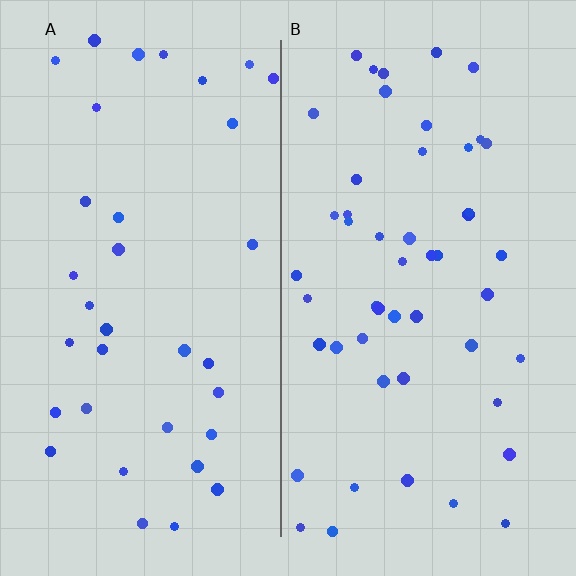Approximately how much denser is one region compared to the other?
Approximately 1.4× — region B over region A.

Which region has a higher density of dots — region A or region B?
B (the right).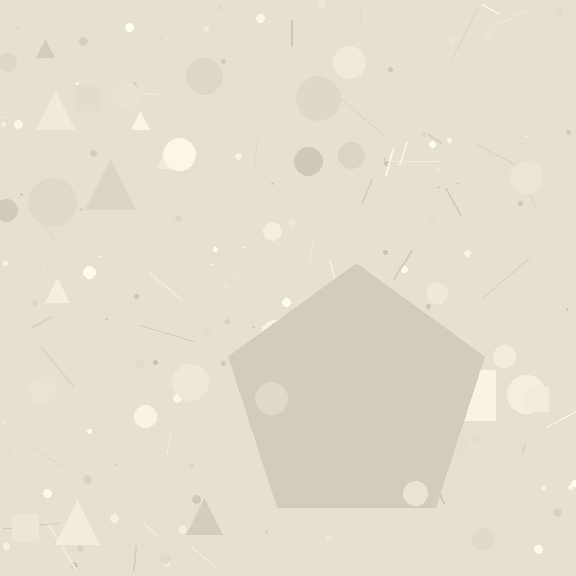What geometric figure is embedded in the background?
A pentagon is embedded in the background.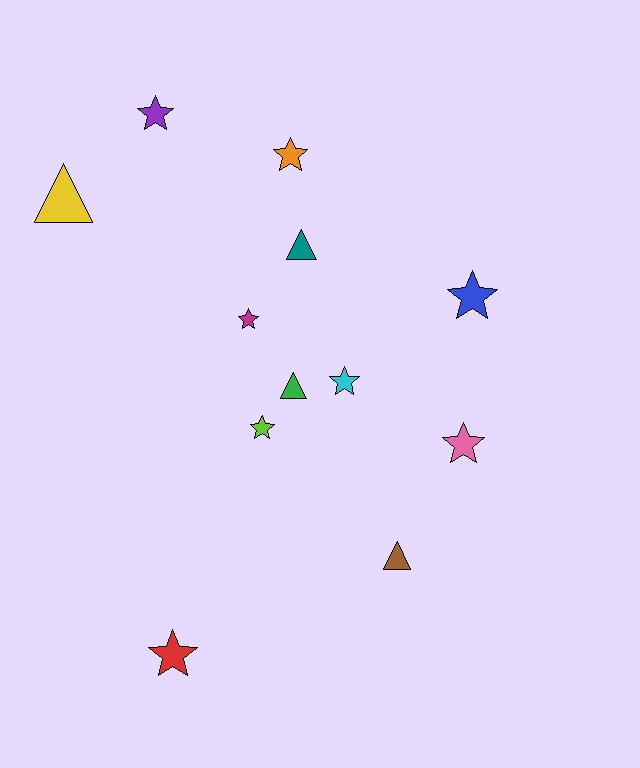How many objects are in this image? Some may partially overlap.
There are 12 objects.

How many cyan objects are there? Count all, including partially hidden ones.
There is 1 cyan object.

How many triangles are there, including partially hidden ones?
There are 4 triangles.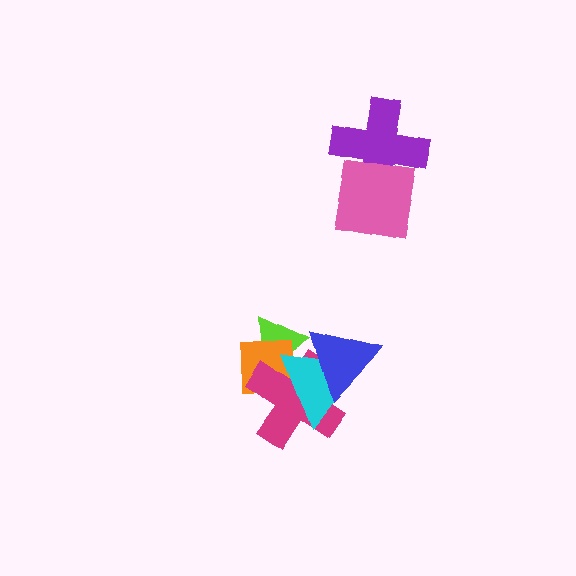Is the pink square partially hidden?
No, no other shape covers it.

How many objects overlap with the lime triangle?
4 objects overlap with the lime triangle.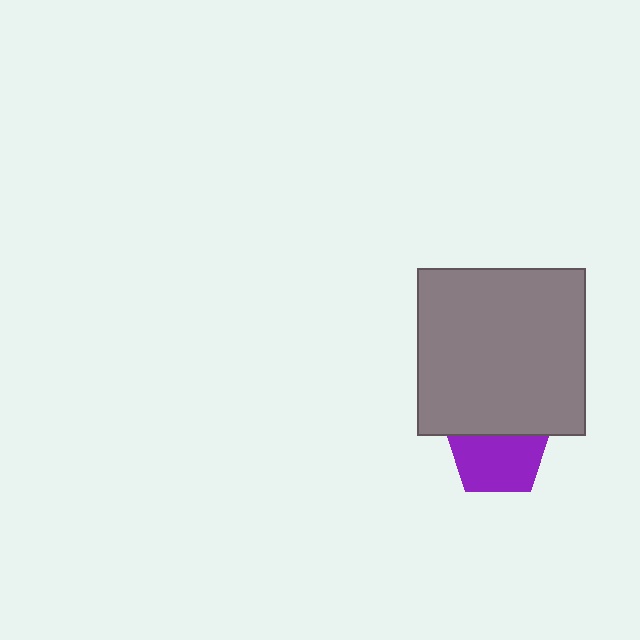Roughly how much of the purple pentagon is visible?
About half of it is visible (roughly 65%).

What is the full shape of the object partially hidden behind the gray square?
The partially hidden object is a purple pentagon.